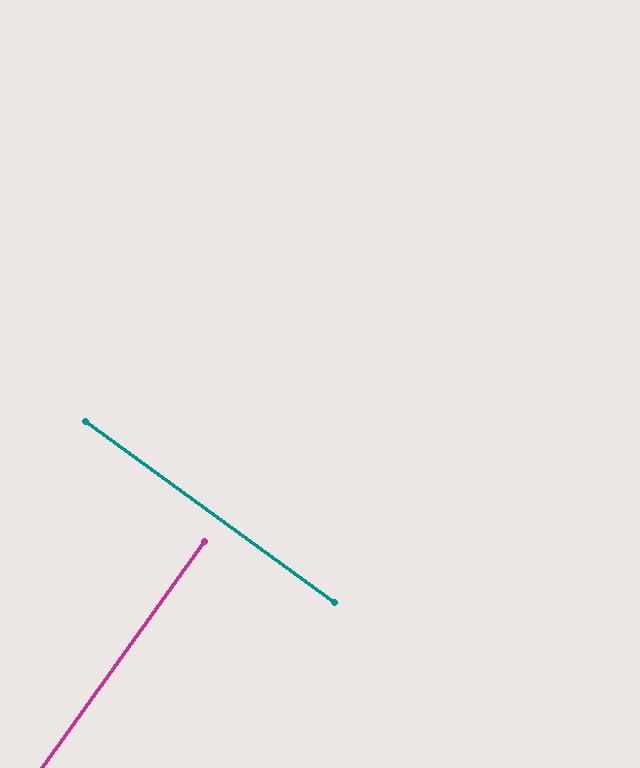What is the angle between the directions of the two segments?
Approximately 90 degrees.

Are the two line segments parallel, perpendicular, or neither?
Perpendicular — they meet at approximately 90°.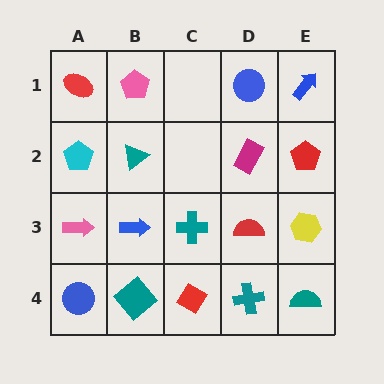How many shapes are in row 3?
5 shapes.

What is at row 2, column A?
A cyan pentagon.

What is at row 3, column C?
A teal cross.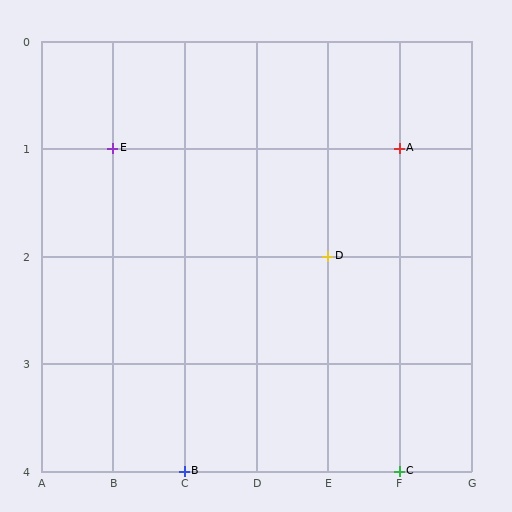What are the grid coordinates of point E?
Point E is at grid coordinates (B, 1).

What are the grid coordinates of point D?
Point D is at grid coordinates (E, 2).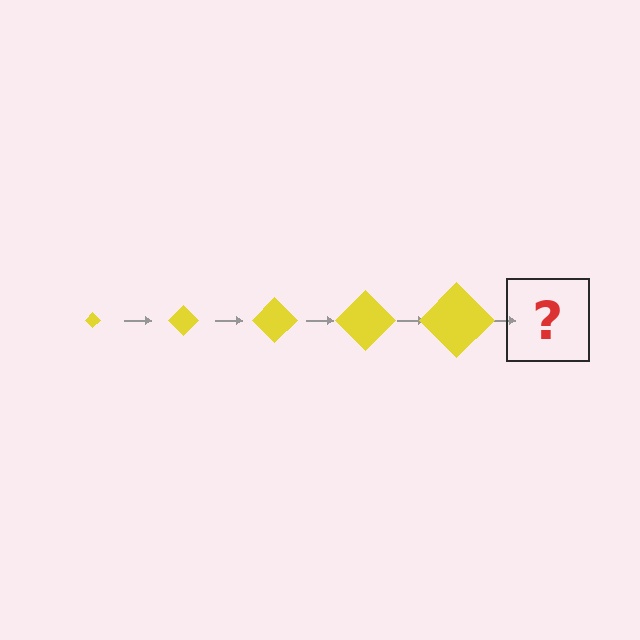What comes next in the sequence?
The next element should be a yellow diamond, larger than the previous one.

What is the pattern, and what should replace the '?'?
The pattern is that the diamond gets progressively larger each step. The '?' should be a yellow diamond, larger than the previous one.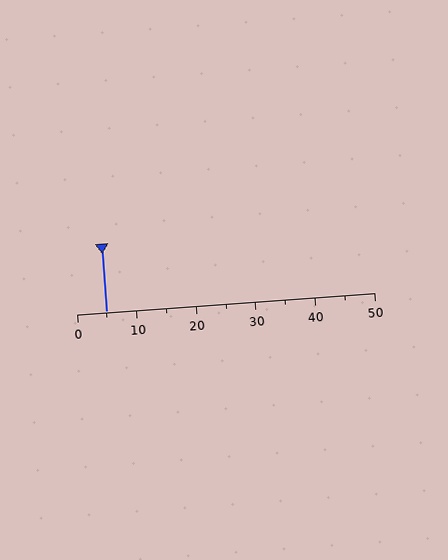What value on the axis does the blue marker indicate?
The marker indicates approximately 5.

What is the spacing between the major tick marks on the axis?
The major ticks are spaced 10 apart.